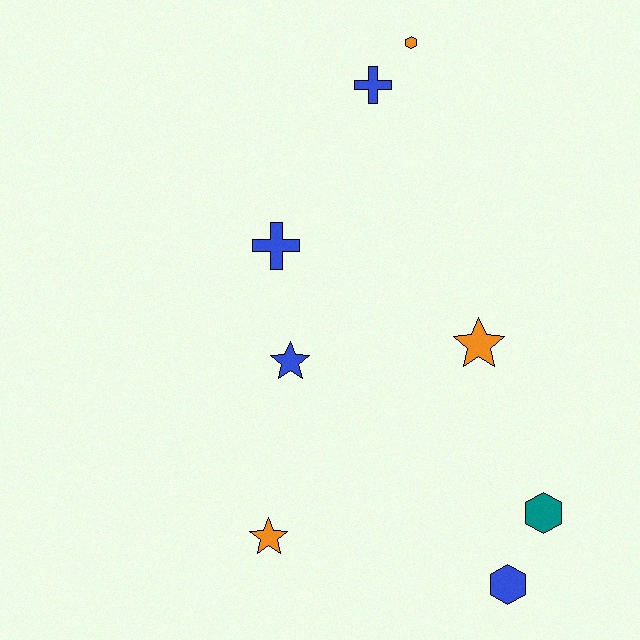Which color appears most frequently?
Blue, with 4 objects.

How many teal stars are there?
There are no teal stars.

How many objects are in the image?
There are 8 objects.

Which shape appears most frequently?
Hexagon, with 3 objects.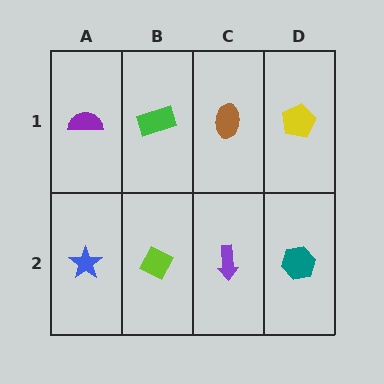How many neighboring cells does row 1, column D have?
2.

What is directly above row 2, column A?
A purple semicircle.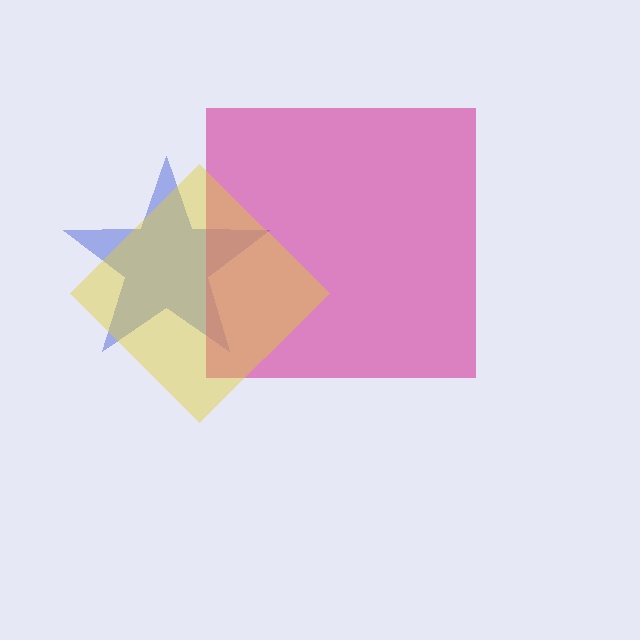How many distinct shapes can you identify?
There are 3 distinct shapes: a blue star, a magenta square, a yellow diamond.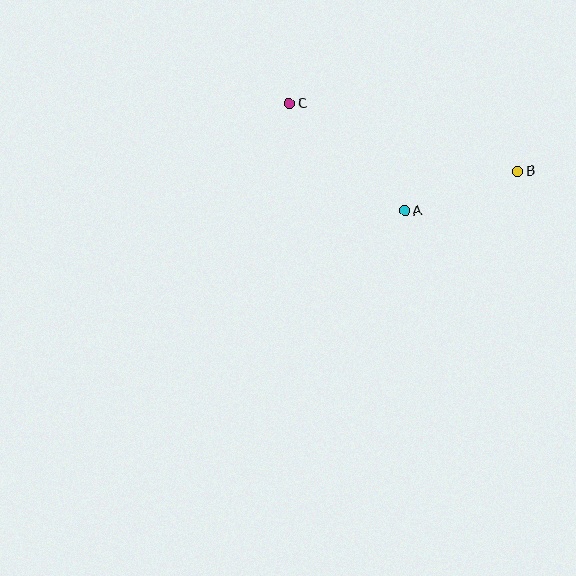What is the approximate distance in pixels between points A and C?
The distance between A and C is approximately 157 pixels.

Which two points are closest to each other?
Points A and B are closest to each other.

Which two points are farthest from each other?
Points B and C are farthest from each other.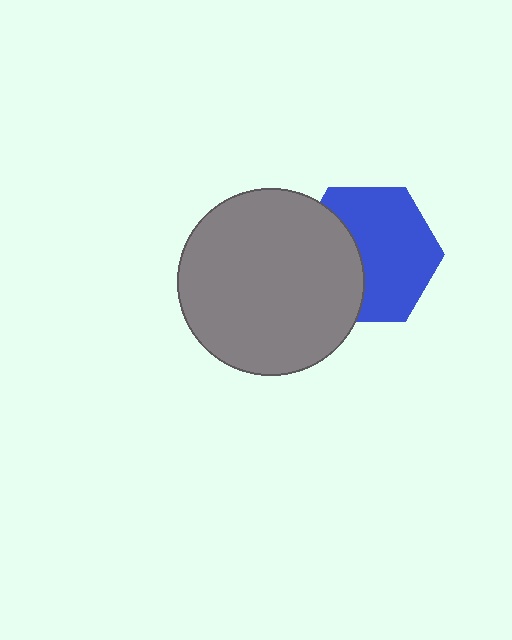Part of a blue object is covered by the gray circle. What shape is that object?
It is a hexagon.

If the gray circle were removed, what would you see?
You would see the complete blue hexagon.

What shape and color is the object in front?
The object in front is a gray circle.